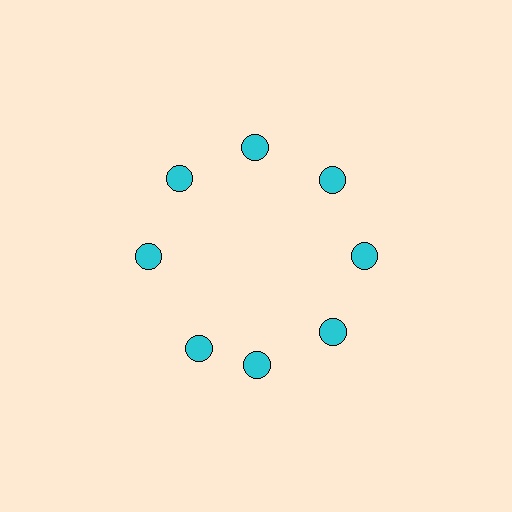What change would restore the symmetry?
The symmetry would be restored by rotating it back into even spacing with its neighbors so that all 8 circles sit at equal angles and equal distance from the center.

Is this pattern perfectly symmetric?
No. The 8 cyan circles are arranged in a ring, but one element near the 8 o'clock position is rotated out of alignment along the ring, breaking the 8-fold rotational symmetry.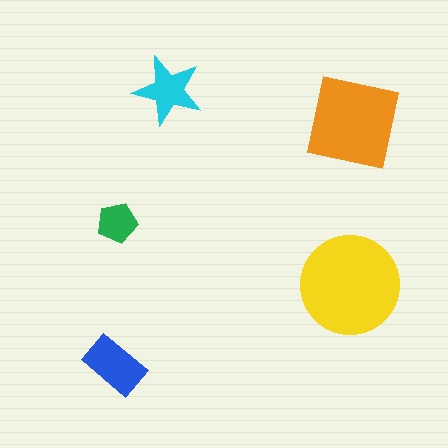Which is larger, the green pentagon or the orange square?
The orange square.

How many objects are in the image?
There are 5 objects in the image.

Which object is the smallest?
The green pentagon.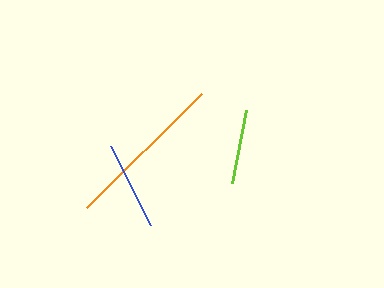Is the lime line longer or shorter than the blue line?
The blue line is longer than the lime line.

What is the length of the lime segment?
The lime segment is approximately 74 pixels long.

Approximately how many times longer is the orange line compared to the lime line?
The orange line is approximately 2.2 times the length of the lime line.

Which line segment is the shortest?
The lime line is the shortest at approximately 74 pixels.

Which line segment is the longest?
The orange line is the longest at approximately 162 pixels.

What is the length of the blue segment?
The blue segment is approximately 89 pixels long.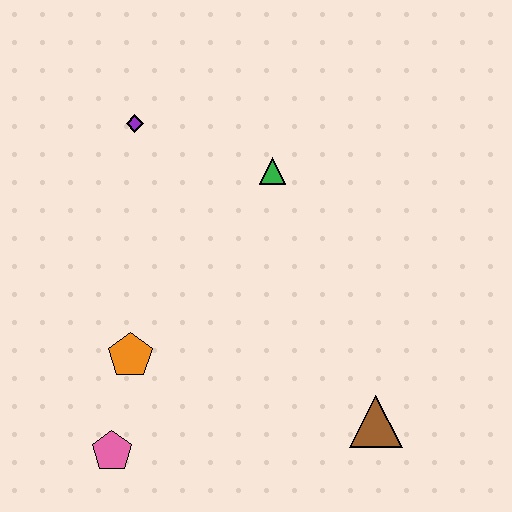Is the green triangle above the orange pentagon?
Yes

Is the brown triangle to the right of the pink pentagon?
Yes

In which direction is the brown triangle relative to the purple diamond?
The brown triangle is below the purple diamond.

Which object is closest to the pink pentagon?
The orange pentagon is closest to the pink pentagon.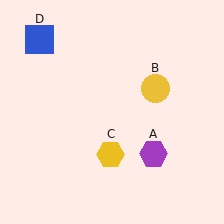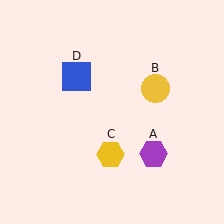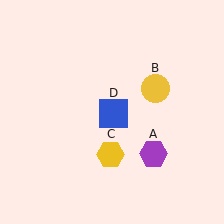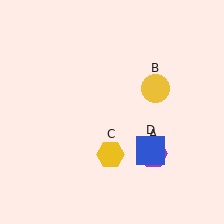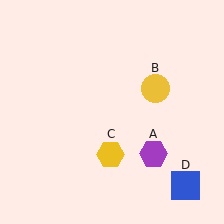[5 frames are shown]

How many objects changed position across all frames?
1 object changed position: blue square (object D).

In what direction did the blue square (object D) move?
The blue square (object D) moved down and to the right.